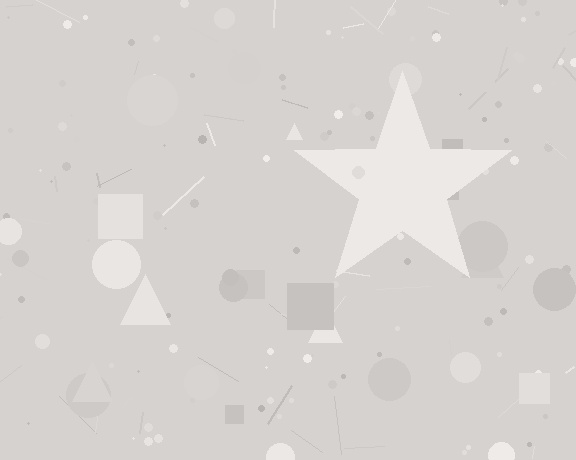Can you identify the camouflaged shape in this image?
The camouflaged shape is a star.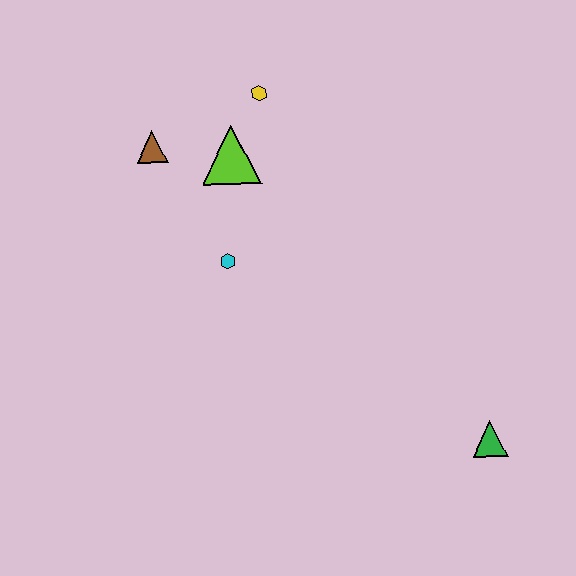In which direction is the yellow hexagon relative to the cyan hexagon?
The yellow hexagon is above the cyan hexagon.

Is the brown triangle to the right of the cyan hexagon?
No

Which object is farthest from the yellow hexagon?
The green triangle is farthest from the yellow hexagon.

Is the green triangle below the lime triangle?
Yes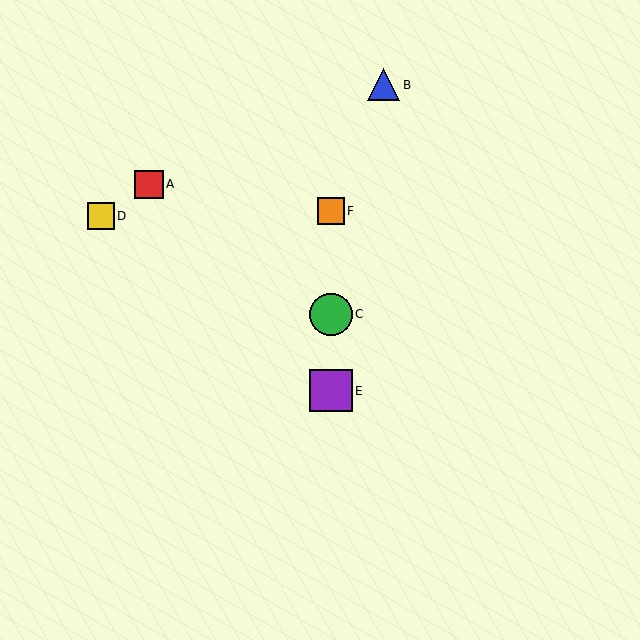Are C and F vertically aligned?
Yes, both are at x≈331.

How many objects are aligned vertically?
3 objects (C, E, F) are aligned vertically.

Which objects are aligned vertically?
Objects C, E, F are aligned vertically.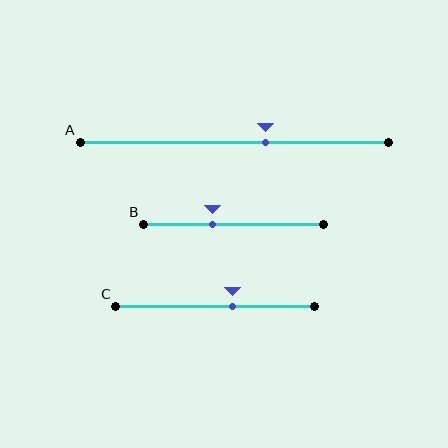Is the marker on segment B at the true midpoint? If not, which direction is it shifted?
No, the marker on segment B is shifted to the left by about 12% of the segment length.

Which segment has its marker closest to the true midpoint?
Segment C has its marker closest to the true midpoint.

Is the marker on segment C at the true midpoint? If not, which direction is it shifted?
No, the marker on segment C is shifted to the right by about 9% of the segment length.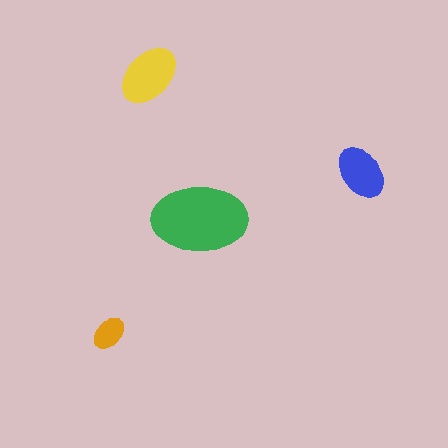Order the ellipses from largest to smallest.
the green one, the yellow one, the blue one, the orange one.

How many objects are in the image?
There are 4 objects in the image.